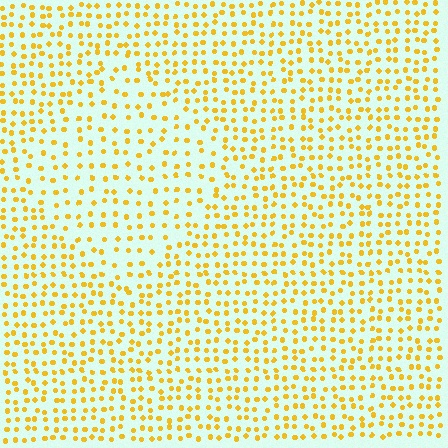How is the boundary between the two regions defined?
The boundary is defined by a change in element density (approximately 1.6x ratio). All elements are the same color, size, and shape.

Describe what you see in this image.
The image contains small yellow elements arranged at two different densities. A diamond-shaped region is visible where the elements are less densely packed than the surrounding area.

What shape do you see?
I see a diamond.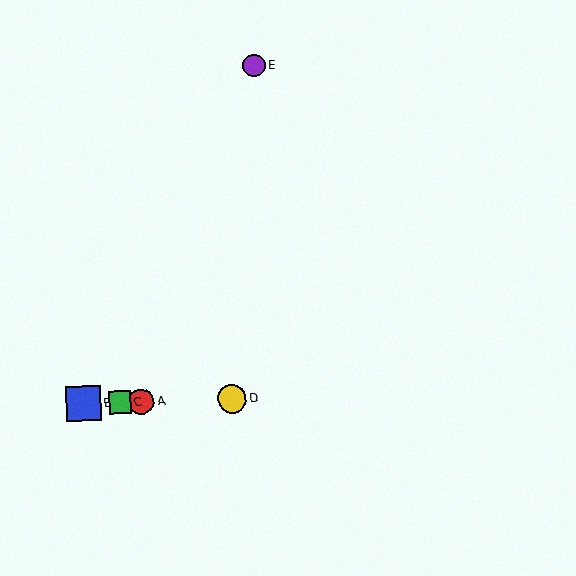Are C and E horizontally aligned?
No, C is at y≈402 and E is at y≈66.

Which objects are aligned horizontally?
Objects A, B, C, D are aligned horizontally.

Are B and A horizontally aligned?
Yes, both are at y≈403.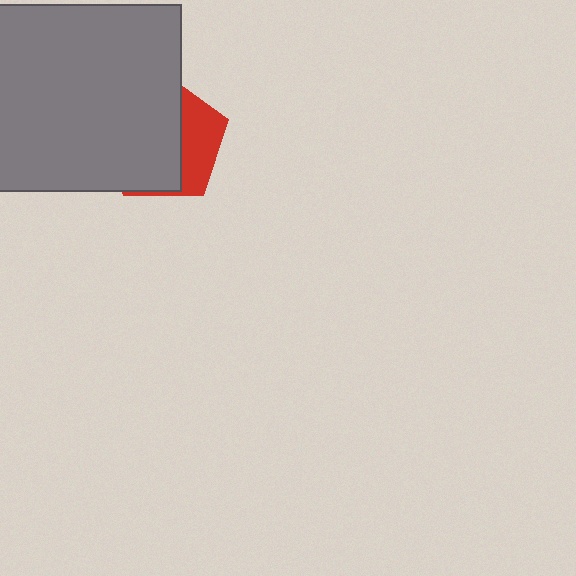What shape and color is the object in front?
The object in front is a gray rectangle.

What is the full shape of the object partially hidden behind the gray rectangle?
The partially hidden object is a red pentagon.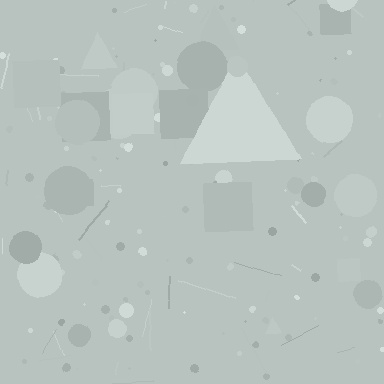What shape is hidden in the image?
A triangle is hidden in the image.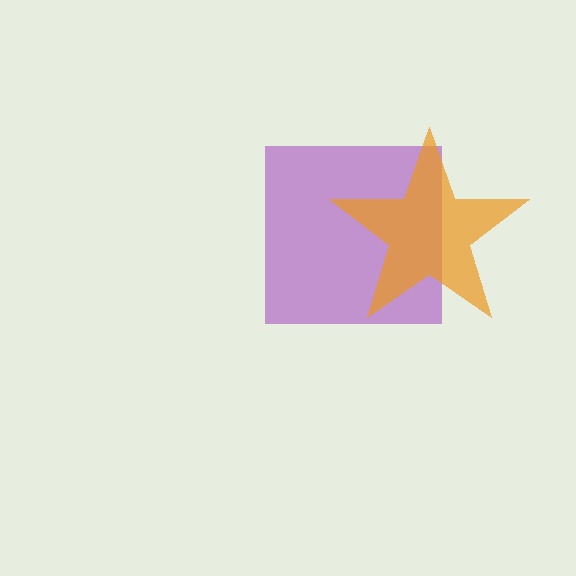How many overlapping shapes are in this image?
There are 2 overlapping shapes in the image.